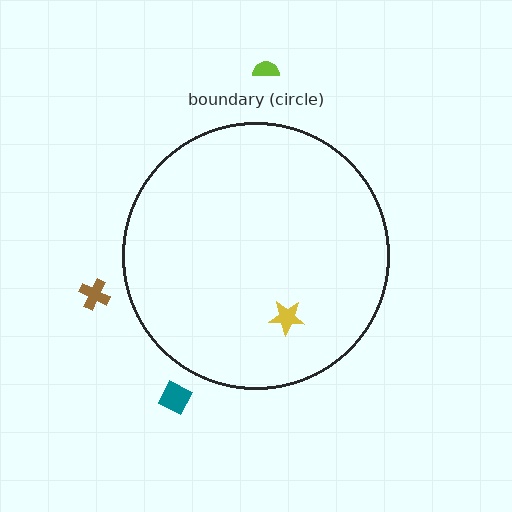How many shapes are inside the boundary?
1 inside, 3 outside.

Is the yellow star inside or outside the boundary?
Inside.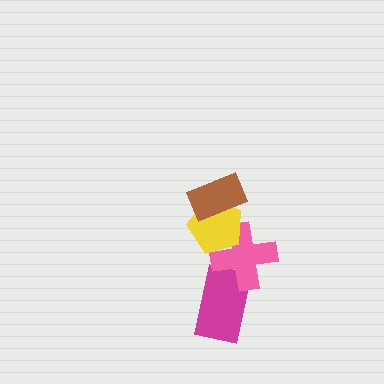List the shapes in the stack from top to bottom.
From top to bottom: the brown rectangle, the yellow pentagon, the pink cross, the magenta rectangle.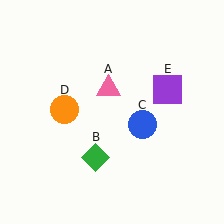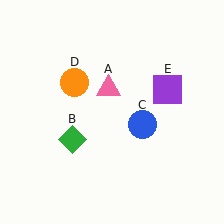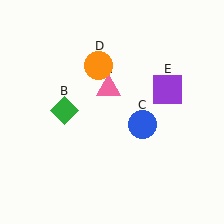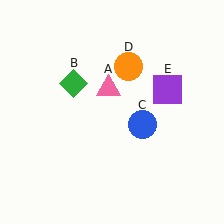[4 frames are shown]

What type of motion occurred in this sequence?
The green diamond (object B), orange circle (object D) rotated clockwise around the center of the scene.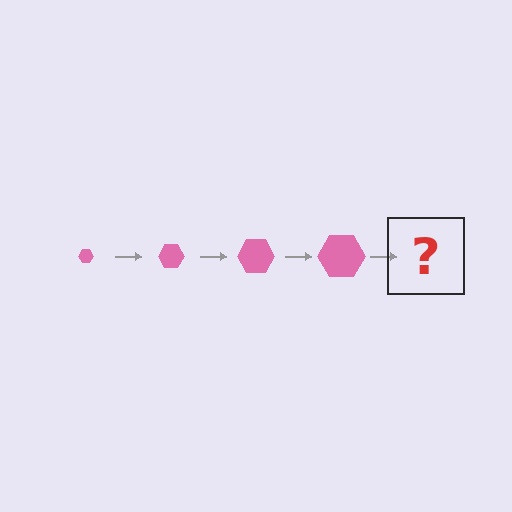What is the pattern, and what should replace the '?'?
The pattern is that the hexagon gets progressively larger each step. The '?' should be a pink hexagon, larger than the previous one.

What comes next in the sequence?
The next element should be a pink hexagon, larger than the previous one.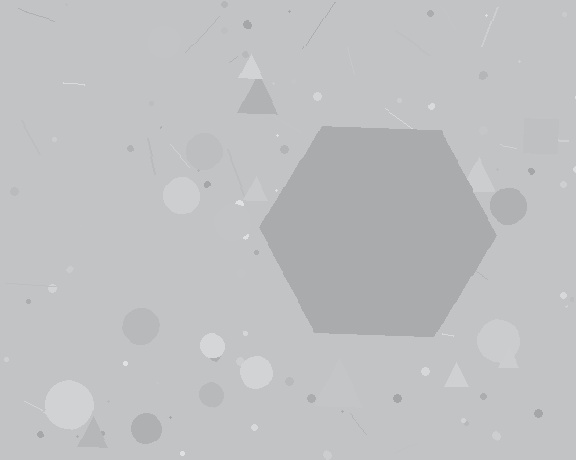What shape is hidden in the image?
A hexagon is hidden in the image.